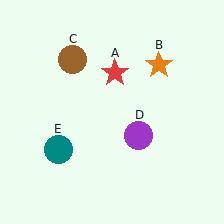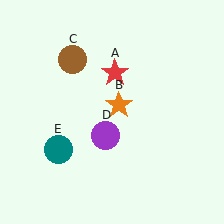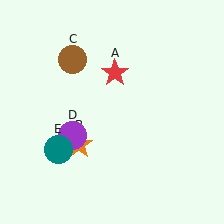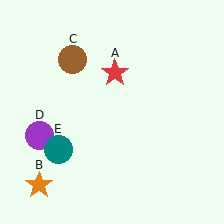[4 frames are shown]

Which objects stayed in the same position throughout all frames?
Red star (object A) and brown circle (object C) and teal circle (object E) remained stationary.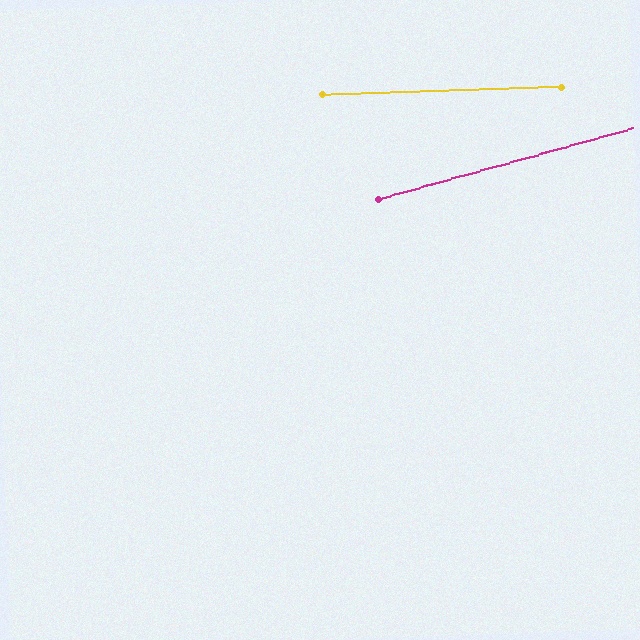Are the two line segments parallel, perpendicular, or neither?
Neither parallel nor perpendicular — they differ by about 14°.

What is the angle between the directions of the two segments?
Approximately 14 degrees.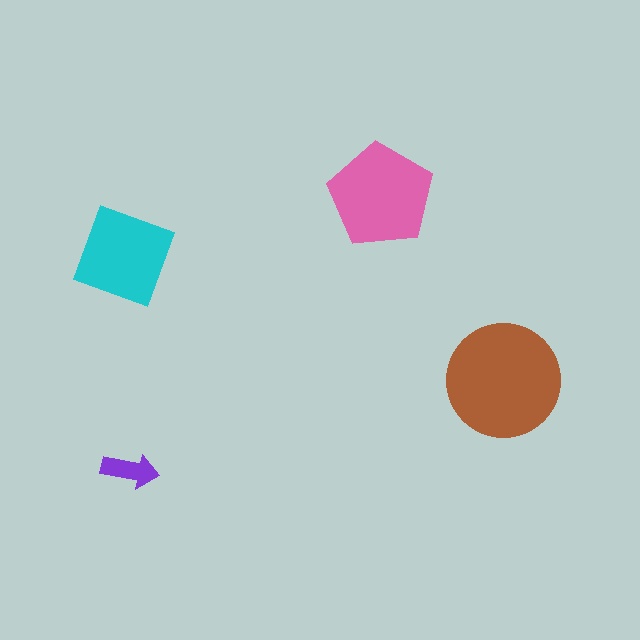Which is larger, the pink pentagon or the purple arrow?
The pink pentagon.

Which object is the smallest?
The purple arrow.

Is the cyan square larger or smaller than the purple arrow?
Larger.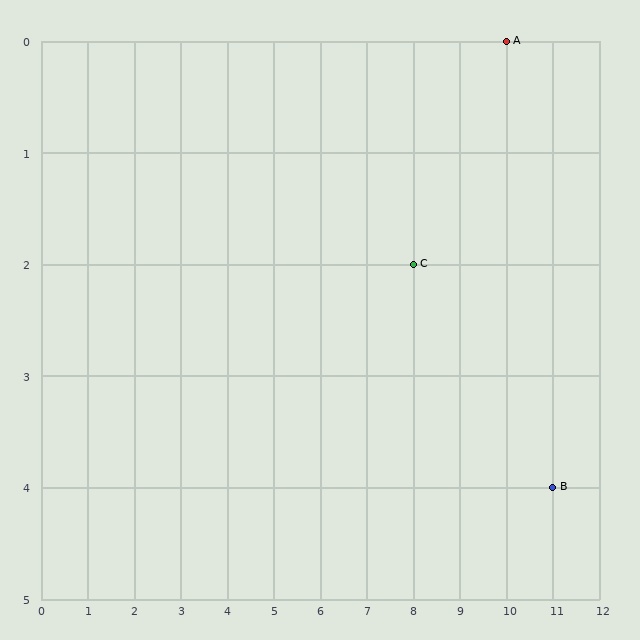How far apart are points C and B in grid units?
Points C and B are 3 columns and 2 rows apart (about 3.6 grid units diagonally).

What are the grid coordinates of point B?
Point B is at grid coordinates (11, 4).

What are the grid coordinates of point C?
Point C is at grid coordinates (8, 2).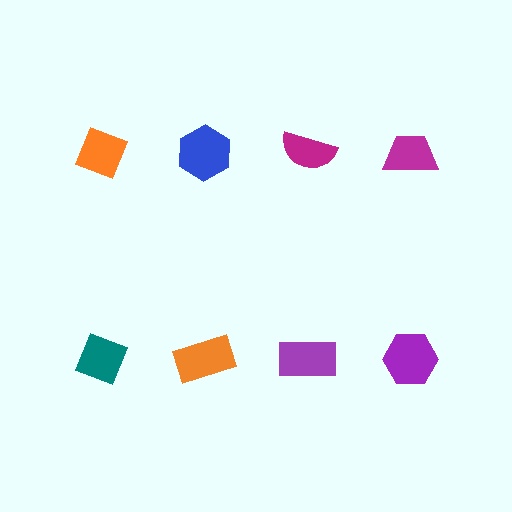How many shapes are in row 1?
4 shapes.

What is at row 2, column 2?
An orange rectangle.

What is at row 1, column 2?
A blue hexagon.